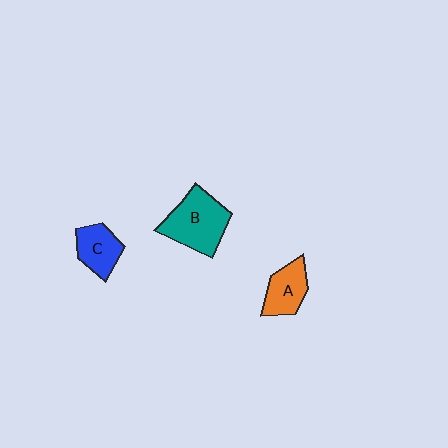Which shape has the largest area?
Shape B (teal).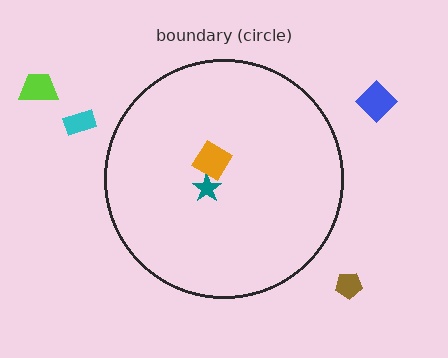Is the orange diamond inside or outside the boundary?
Inside.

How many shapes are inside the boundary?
2 inside, 4 outside.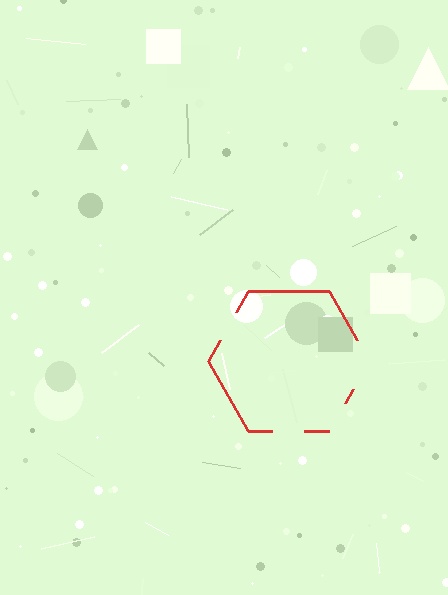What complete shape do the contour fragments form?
The contour fragments form a hexagon.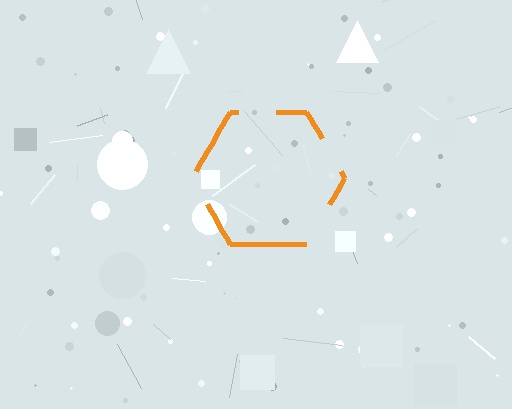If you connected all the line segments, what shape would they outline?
They would outline a hexagon.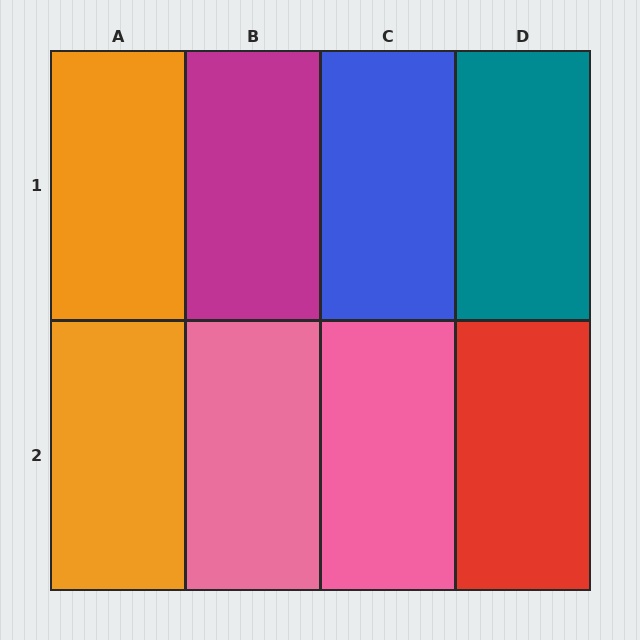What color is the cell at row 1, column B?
Magenta.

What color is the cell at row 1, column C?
Blue.